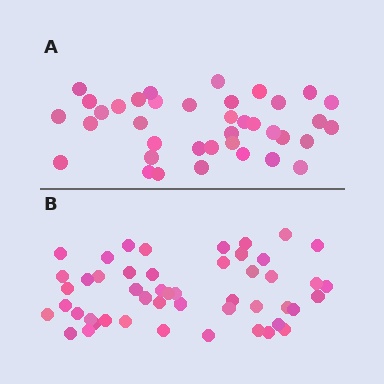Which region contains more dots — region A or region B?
Region B (the bottom region) has more dots.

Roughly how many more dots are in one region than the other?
Region B has roughly 12 or so more dots than region A.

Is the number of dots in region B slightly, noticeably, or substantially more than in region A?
Region B has noticeably more, but not dramatically so. The ratio is roughly 1.3 to 1.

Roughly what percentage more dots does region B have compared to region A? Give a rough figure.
About 30% more.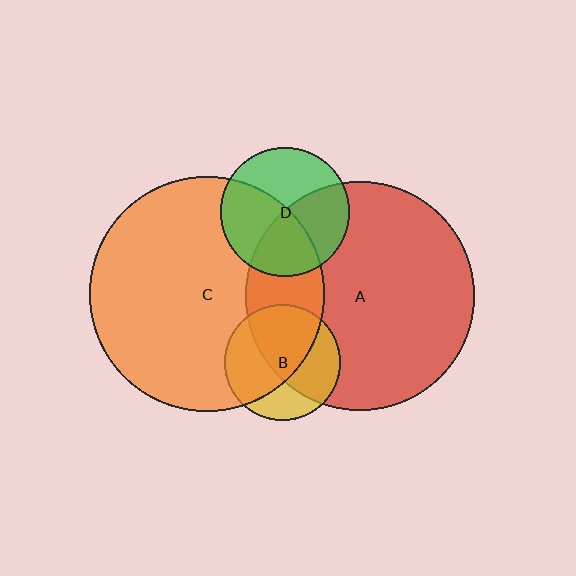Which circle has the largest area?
Circle C (orange).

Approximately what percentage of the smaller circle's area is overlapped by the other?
Approximately 60%.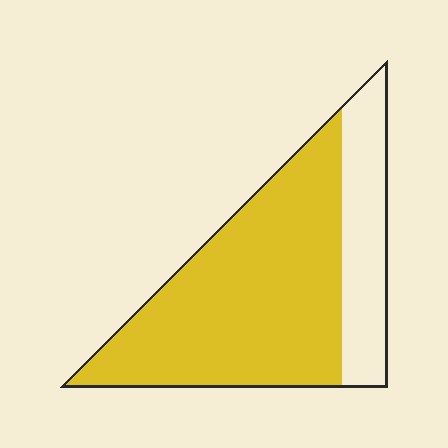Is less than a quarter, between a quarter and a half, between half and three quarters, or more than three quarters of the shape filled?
Between half and three quarters.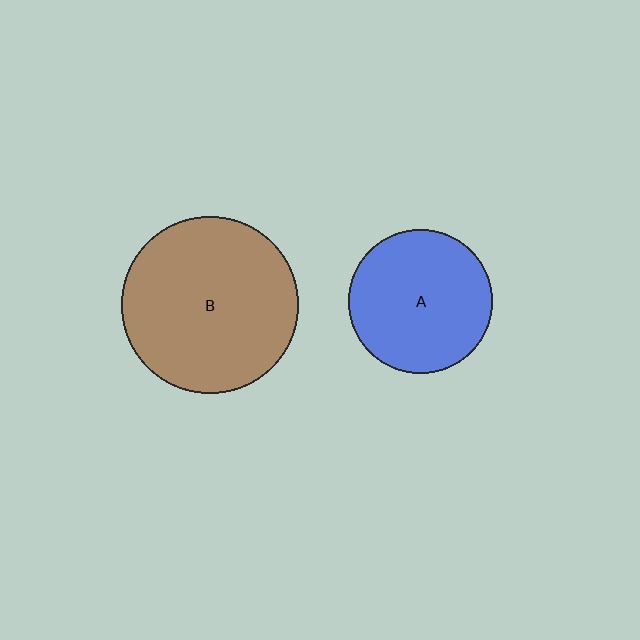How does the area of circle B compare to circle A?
Approximately 1.5 times.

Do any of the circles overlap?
No, none of the circles overlap.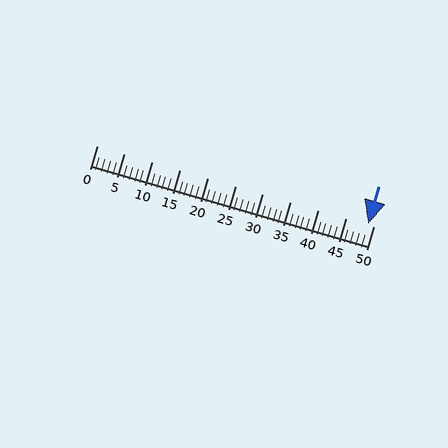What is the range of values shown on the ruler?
The ruler shows values from 0 to 50.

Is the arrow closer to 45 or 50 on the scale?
The arrow is closer to 50.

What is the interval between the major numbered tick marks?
The major tick marks are spaced 5 units apart.